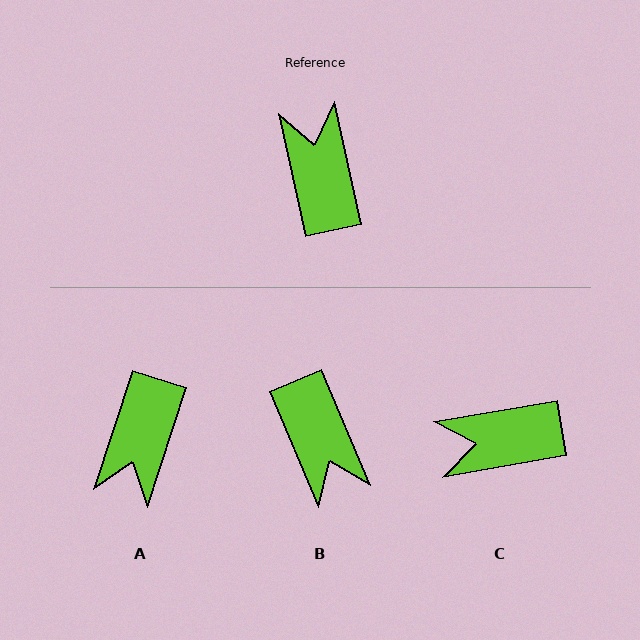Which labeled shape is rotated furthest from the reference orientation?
B, about 169 degrees away.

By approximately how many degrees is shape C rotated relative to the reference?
Approximately 87 degrees counter-clockwise.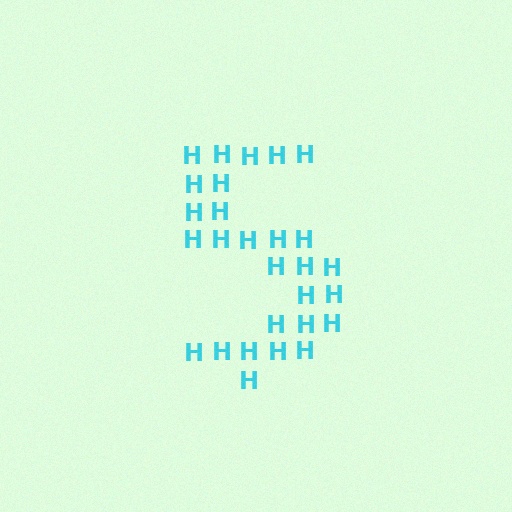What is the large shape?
The large shape is the digit 5.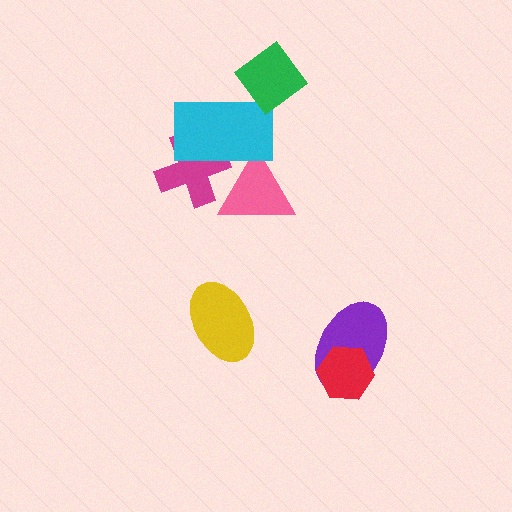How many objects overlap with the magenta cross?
2 objects overlap with the magenta cross.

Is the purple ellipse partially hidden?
Yes, it is partially covered by another shape.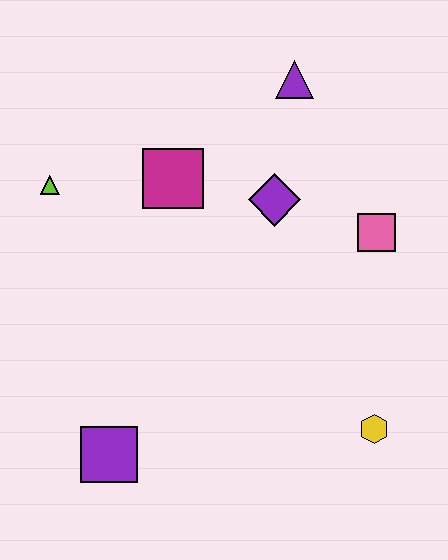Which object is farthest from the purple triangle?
The purple square is farthest from the purple triangle.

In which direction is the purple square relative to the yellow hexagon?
The purple square is to the left of the yellow hexagon.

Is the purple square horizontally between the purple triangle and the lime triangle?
Yes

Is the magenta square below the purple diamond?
No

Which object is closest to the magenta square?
The purple diamond is closest to the magenta square.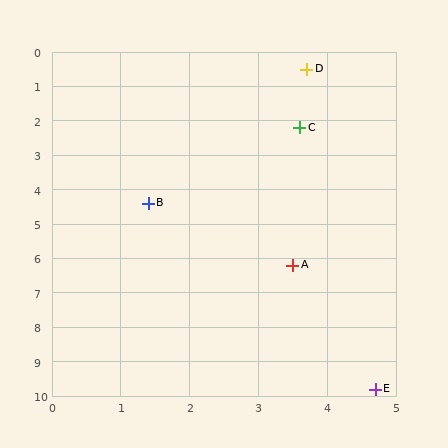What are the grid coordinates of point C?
Point C is at approximately (3.6, 2.2).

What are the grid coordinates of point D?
Point D is at approximately (3.7, 0.5).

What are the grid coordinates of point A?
Point A is at approximately (3.5, 6.2).